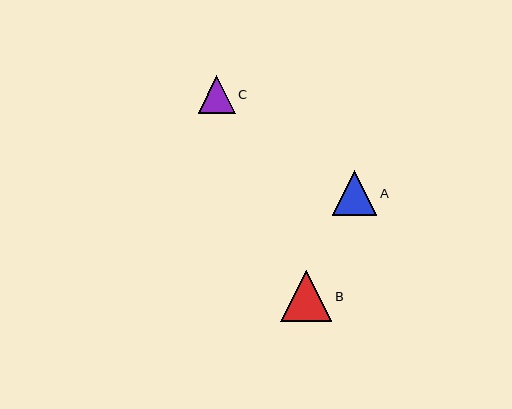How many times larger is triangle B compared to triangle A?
Triangle B is approximately 1.1 times the size of triangle A.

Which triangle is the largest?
Triangle B is the largest with a size of approximately 51 pixels.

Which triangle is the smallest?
Triangle C is the smallest with a size of approximately 37 pixels.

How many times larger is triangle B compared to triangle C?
Triangle B is approximately 1.4 times the size of triangle C.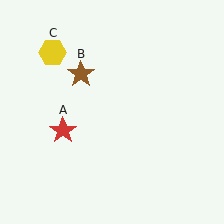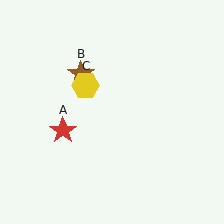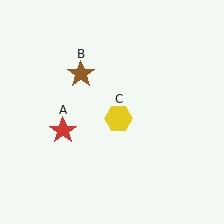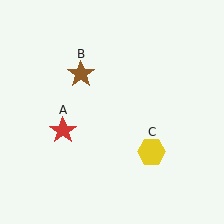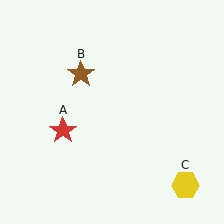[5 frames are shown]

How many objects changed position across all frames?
1 object changed position: yellow hexagon (object C).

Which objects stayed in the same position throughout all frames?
Red star (object A) and brown star (object B) remained stationary.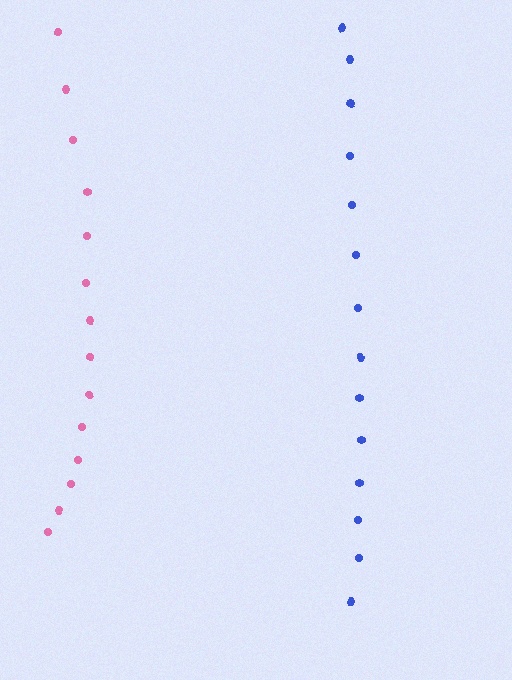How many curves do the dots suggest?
There are 2 distinct paths.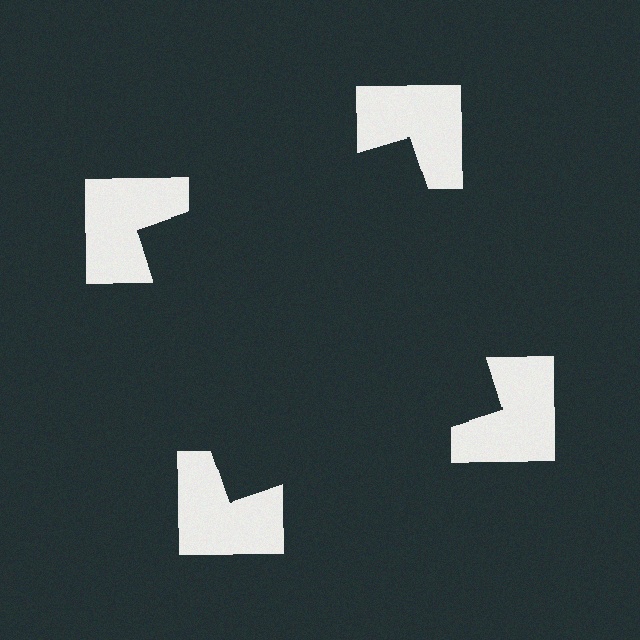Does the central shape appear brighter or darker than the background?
It typically appears slightly darker than the background, even though no actual brightness change is drawn.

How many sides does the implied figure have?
4 sides.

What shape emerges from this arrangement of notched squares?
An illusory square — its edges are inferred from the aligned wedge cuts in the notched squares, not physically drawn.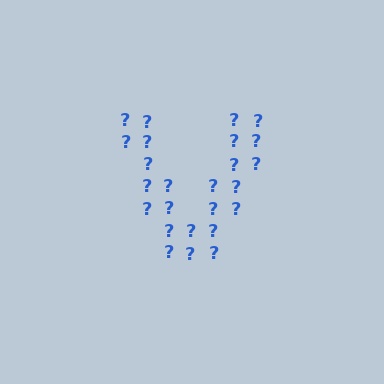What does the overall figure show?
The overall figure shows the letter V.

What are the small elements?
The small elements are question marks.